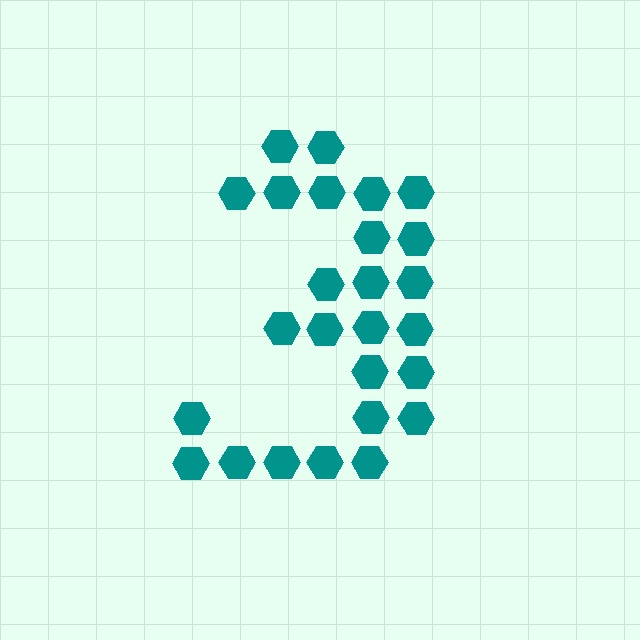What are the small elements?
The small elements are hexagons.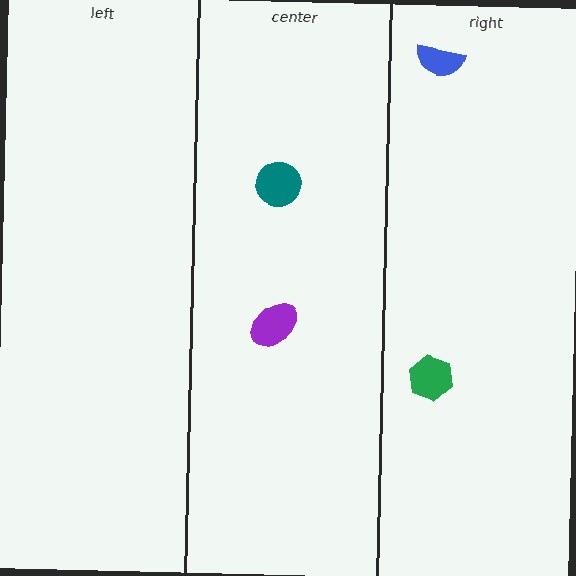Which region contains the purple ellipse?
The center region.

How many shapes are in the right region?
2.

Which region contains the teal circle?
The center region.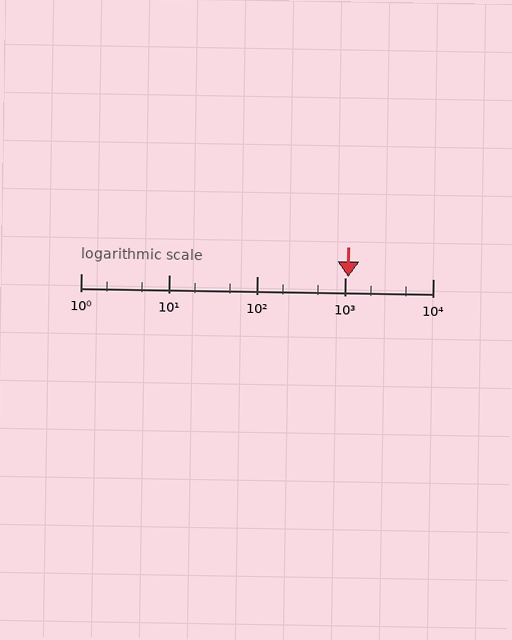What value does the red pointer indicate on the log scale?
The pointer indicates approximately 1100.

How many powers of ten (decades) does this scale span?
The scale spans 4 decades, from 1 to 10000.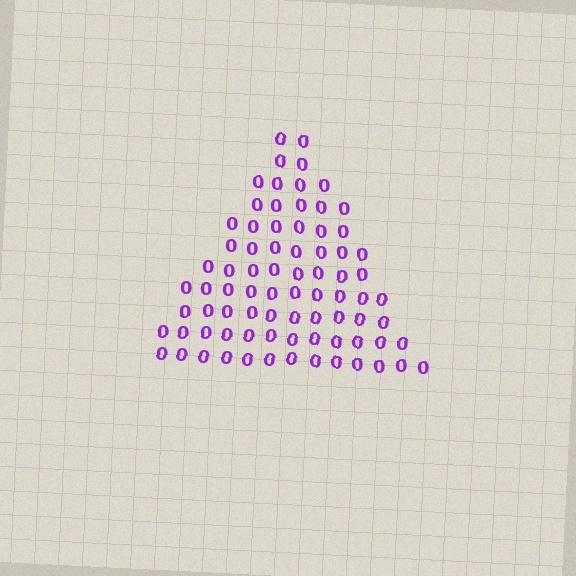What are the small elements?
The small elements are digit 0's.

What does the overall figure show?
The overall figure shows a triangle.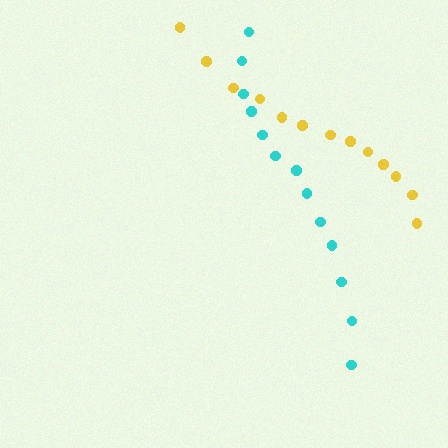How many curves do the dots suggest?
There are 2 distinct paths.